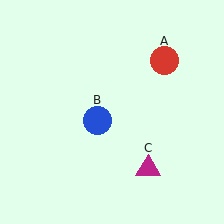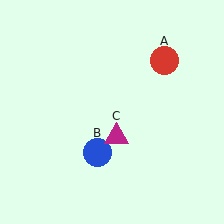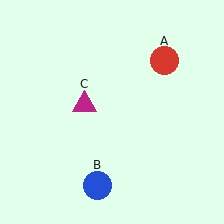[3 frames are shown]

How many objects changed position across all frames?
2 objects changed position: blue circle (object B), magenta triangle (object C).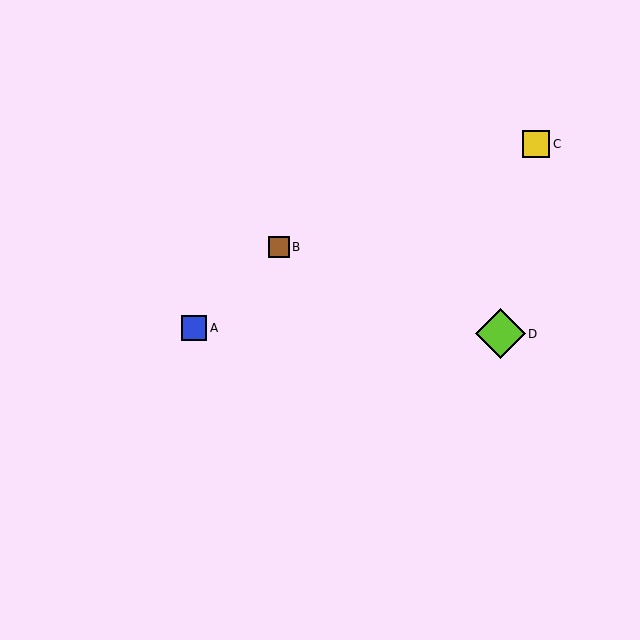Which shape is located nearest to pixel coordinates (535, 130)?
The yellow square (labeled C) at (536, 144) is nearest to that location.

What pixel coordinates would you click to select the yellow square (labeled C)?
Click at (536, 144) to select the yellow square C.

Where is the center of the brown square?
The center of the brown square is at (279, 247).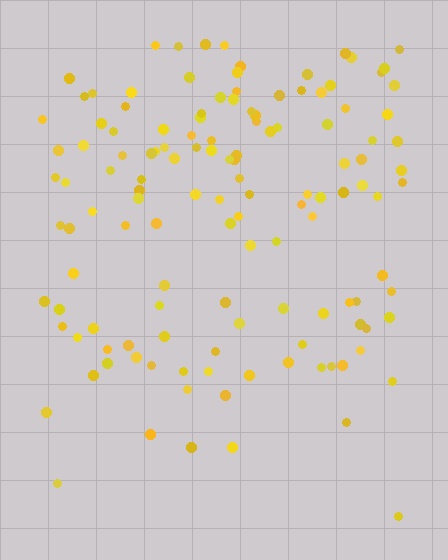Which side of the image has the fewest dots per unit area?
The bottom.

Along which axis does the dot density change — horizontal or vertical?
Vertical.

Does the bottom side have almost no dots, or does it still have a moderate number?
Still a moderate number, just noticeably fewer than the top.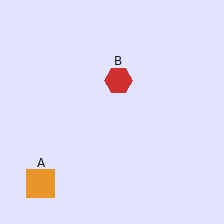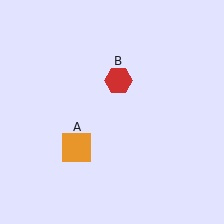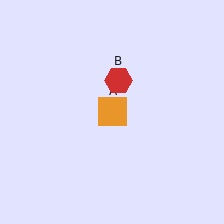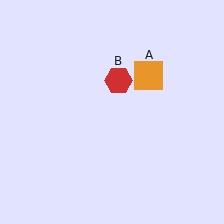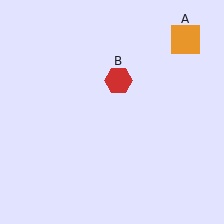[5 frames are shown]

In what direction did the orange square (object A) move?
The orange square (object A) moved up and to the right.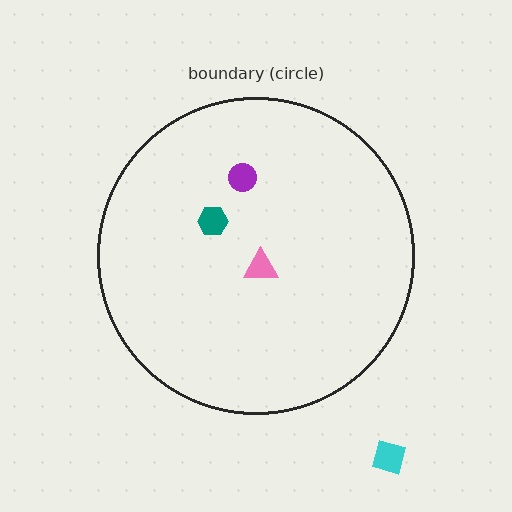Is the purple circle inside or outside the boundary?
Inside.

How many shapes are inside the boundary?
3 inside, 1 outside.